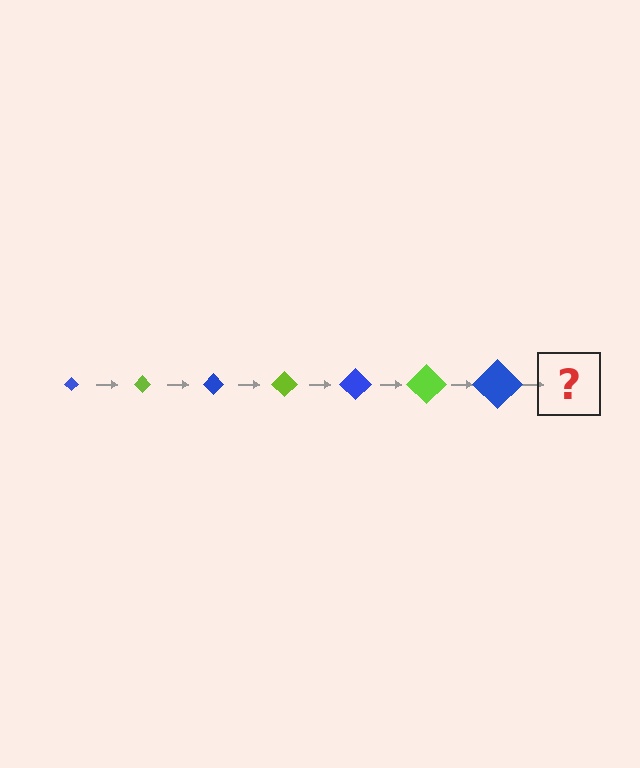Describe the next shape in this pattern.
It should be a lime diamond, larger than the previous one.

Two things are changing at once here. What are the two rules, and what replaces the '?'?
The two rules are that the diamond grows larger each step and the color cycles through blue and lime. The '?' should be a lime diamond, larger than the previous one.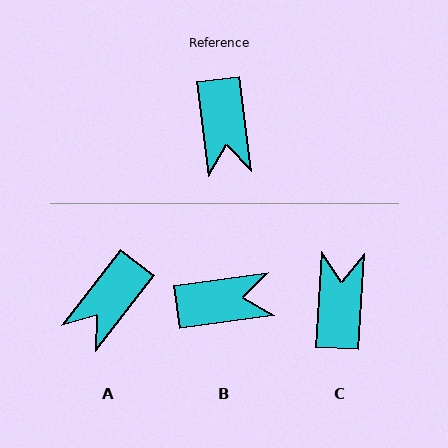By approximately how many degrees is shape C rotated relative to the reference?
Approximately 169 degrees counter-clockwise.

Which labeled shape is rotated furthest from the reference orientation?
C, about 169 degrees away.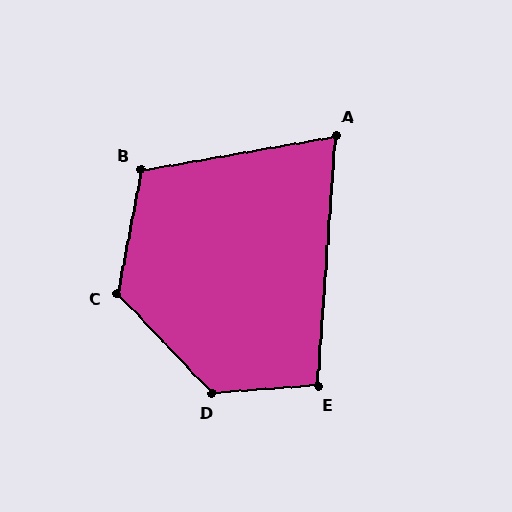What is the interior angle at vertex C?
Approximately 125 degrees (obtuse).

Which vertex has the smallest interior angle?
A, at approximately 76 degrees.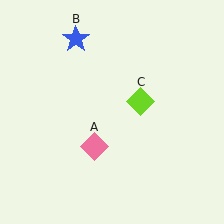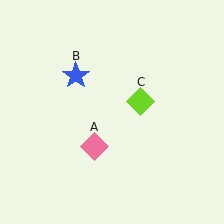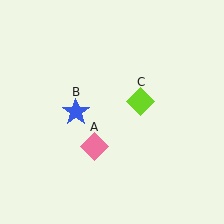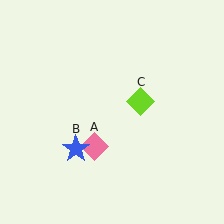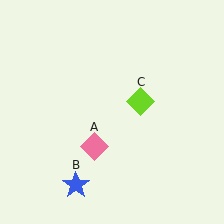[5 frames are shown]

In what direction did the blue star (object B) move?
The blue star (object B) moved down.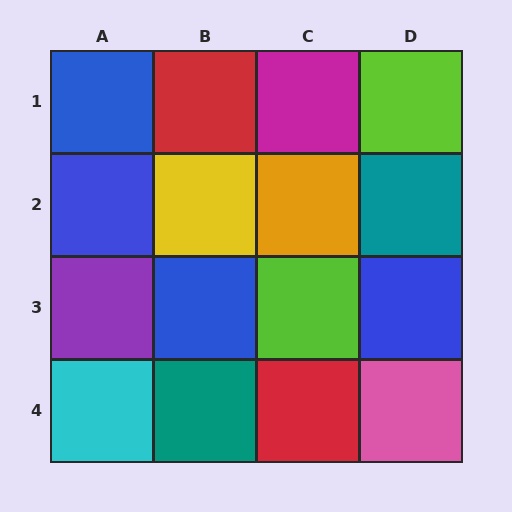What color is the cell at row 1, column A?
Blue.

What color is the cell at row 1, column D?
Lime.